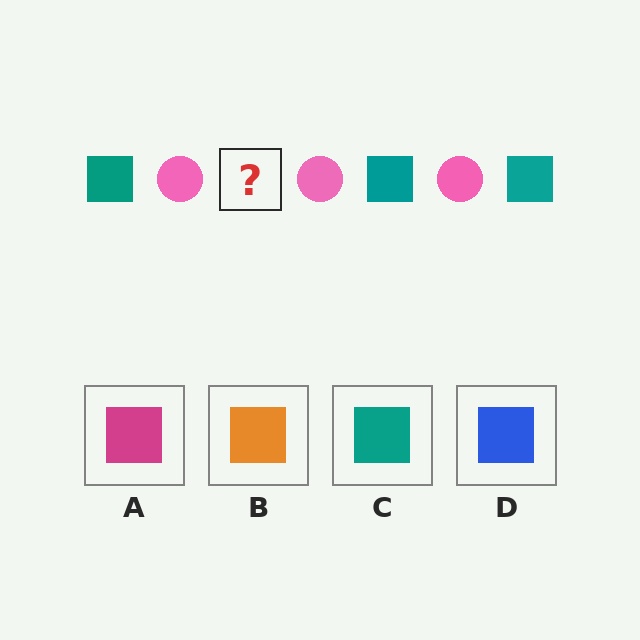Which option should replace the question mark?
Option C.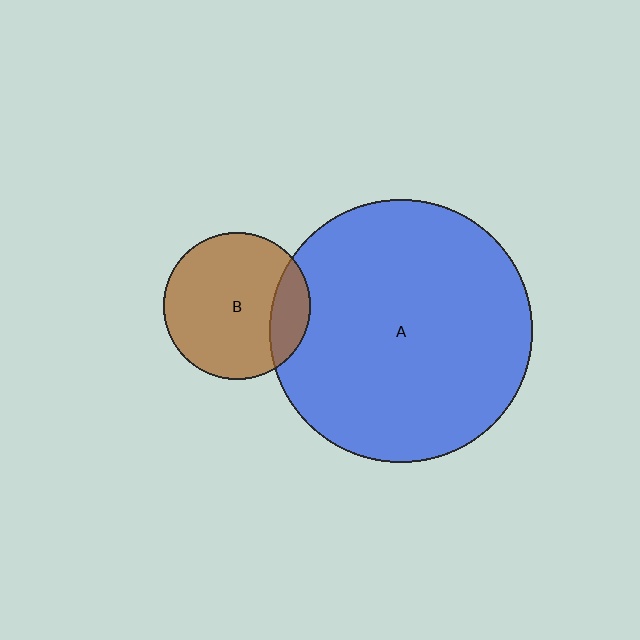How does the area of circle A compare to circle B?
Approximately 3.2 times.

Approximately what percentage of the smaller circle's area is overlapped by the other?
Approximately 20%.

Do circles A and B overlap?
Yes.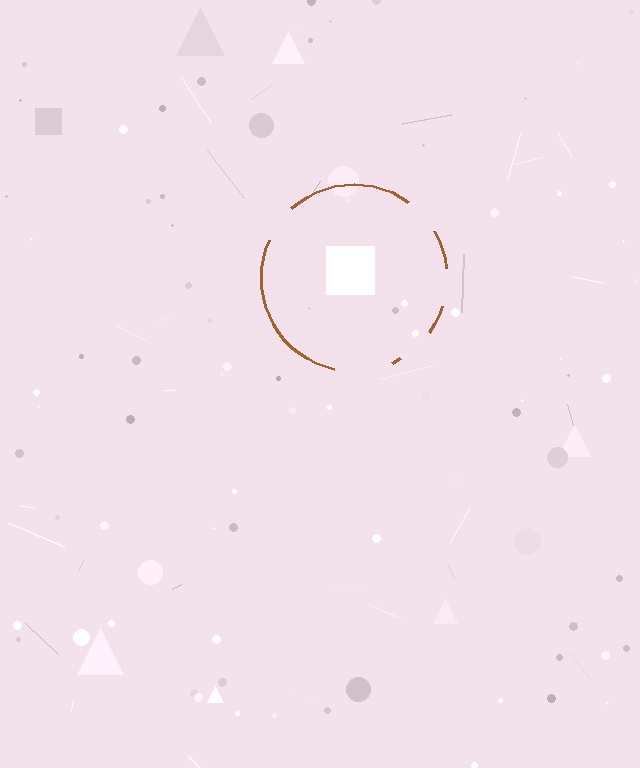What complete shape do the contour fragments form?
The contour fragments form a circle.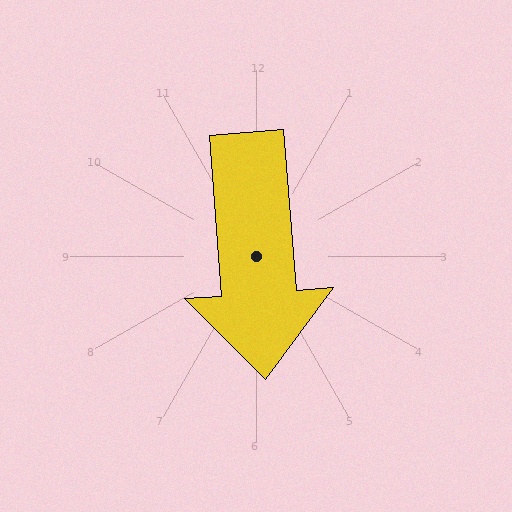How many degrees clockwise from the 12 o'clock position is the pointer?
Approximately 176 degrees.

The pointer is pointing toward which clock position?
Roughly 6 o'clock.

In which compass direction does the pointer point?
South.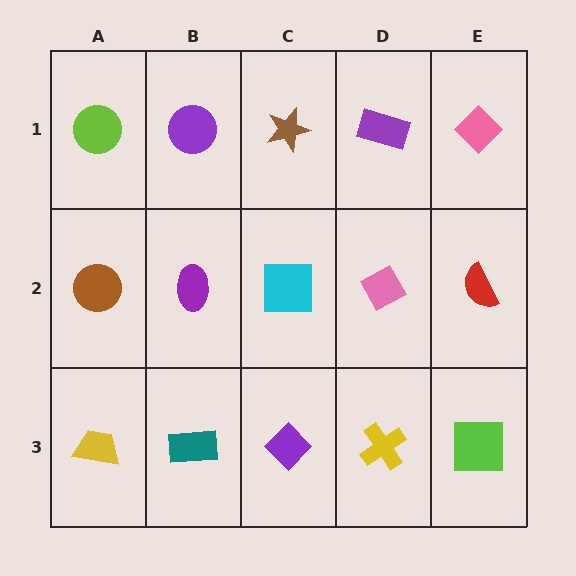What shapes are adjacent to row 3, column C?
A cyan square (row 2, column C), a teal rectangle (row 3, column B), a yellow cross (row 3, column D).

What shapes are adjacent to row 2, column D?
A purple rectangle (row 1, column D), a yellow cross (row 3, column D), a cyan square (row 2, column C), a red semicircle (row 2, column E).